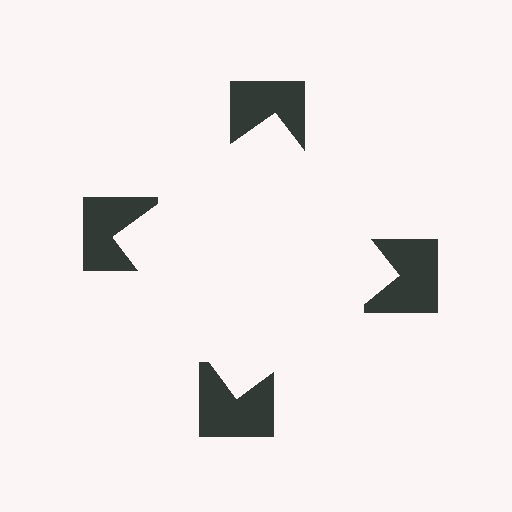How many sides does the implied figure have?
4 sides.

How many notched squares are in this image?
There are 4 — one at each vertex of the illusory square.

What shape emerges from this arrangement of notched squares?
An illusory square — its edges are inferred from the aligned wedge cuts in the notched squares, not physically drawn.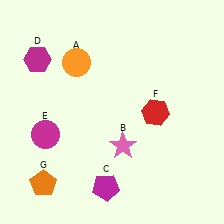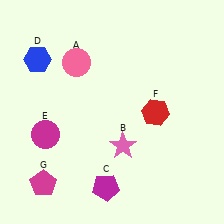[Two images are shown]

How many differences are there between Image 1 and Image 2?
There are 3 differences between the two images.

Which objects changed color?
A changed from orange to pink. D changed from magenta to blue. G changed from orange to magenta.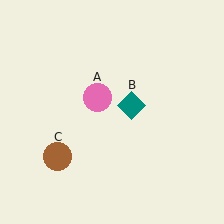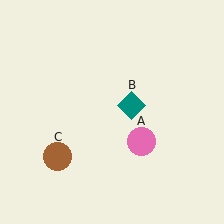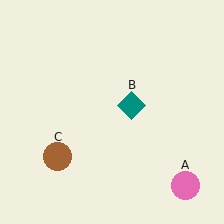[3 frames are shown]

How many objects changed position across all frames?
1 object changed position: pink circle (object A).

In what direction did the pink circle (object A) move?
The pink circle (object A) moved down and to the right.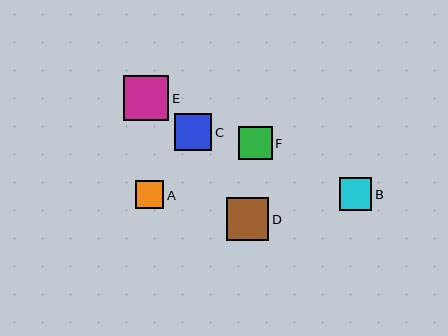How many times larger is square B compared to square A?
Square B is approximately 1.2 times the size of square A.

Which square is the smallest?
Square A is the smallest with a size of approximately 28 pixels.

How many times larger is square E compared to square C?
Square E is approximately 1.2 times the size of square C.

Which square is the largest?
Square E is the largest with a size of approximately 45 pixels.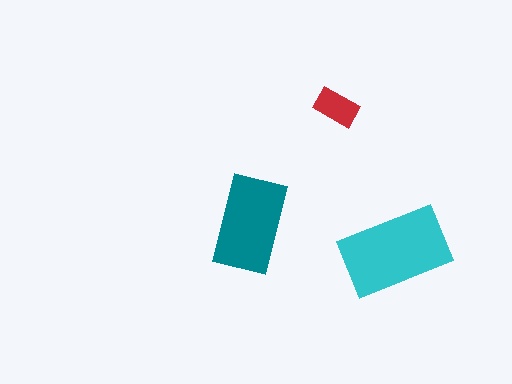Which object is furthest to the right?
The cyan rectangle is rightmost.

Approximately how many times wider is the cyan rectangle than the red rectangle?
About 2.5 times wider.